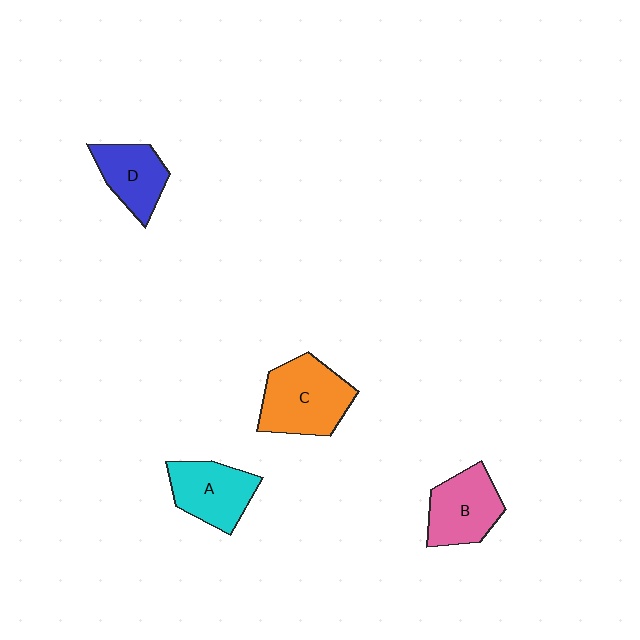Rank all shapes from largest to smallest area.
From largest to smallest: C (orange), B (pink), A (cyan), D (blue).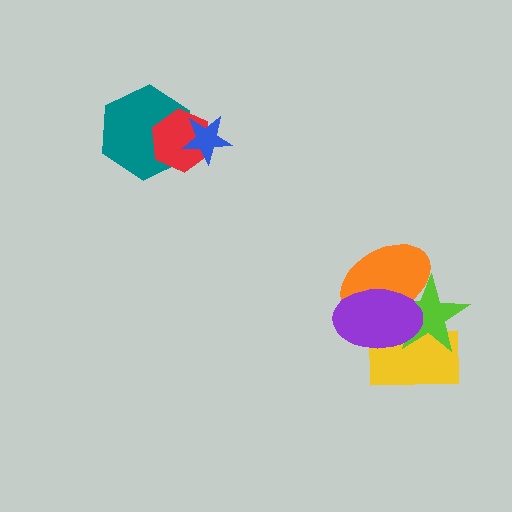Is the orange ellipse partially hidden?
Yes, it is partially covered by another shape.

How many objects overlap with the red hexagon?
2 objects overlap with the red hexagon.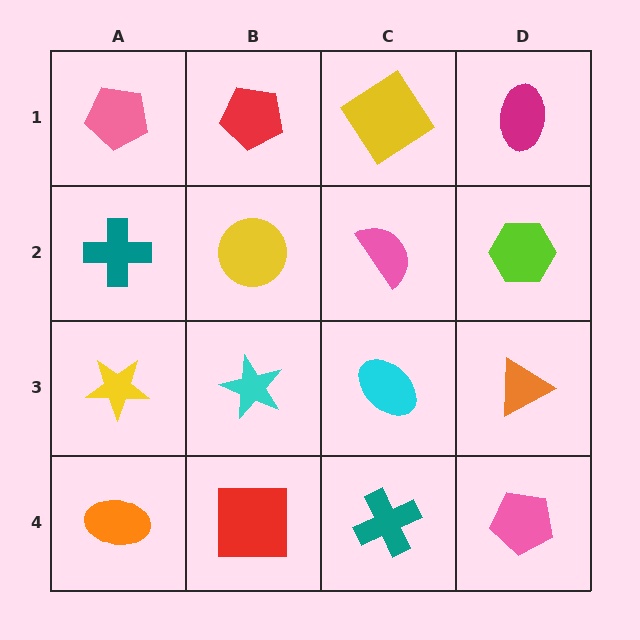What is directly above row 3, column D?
A lime hexagon.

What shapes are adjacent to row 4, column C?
A cyan ellipse (row 3, column C), a red square (row 4, column B), a pink pentagon (row 4, column D).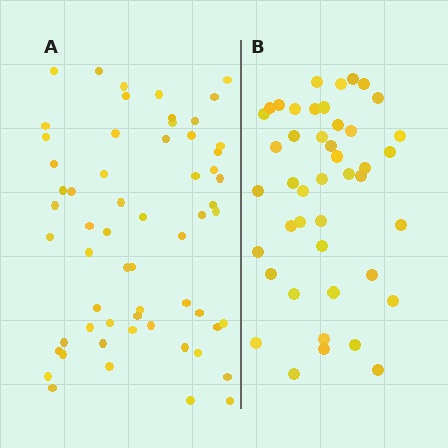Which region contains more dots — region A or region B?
Region A (the left region) has more dots.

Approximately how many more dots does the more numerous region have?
Region A has approximately 15 more dots than region B.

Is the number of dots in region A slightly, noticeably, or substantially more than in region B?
Region A has noticeably more, but not dramatically so. The ratio is roughly 1.4 to 1.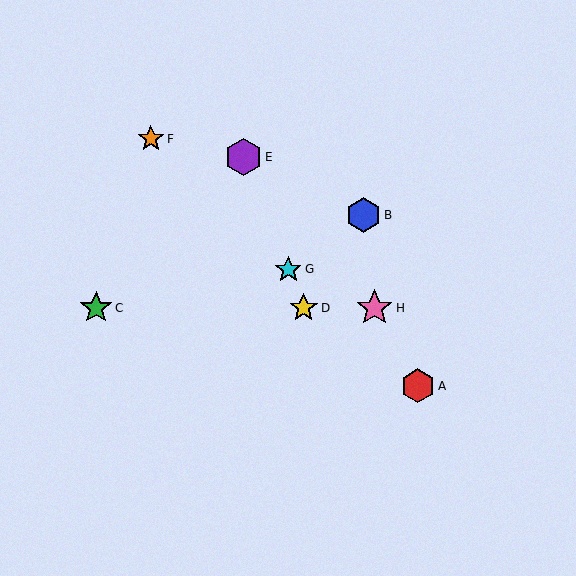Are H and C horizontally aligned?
Yes, both are at y≈308.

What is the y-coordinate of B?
Object B is at y≈215.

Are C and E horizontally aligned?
No, C is at y≈308 and E is at y≈157.